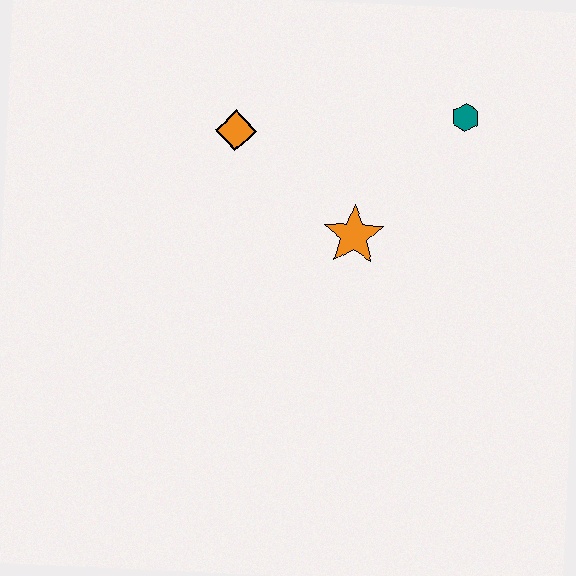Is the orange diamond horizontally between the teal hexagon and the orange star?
No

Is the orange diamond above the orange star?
Yes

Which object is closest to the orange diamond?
The orange star is closest to the orange diamond.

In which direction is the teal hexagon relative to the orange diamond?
The teal hexagon is to the right of the orange diamond.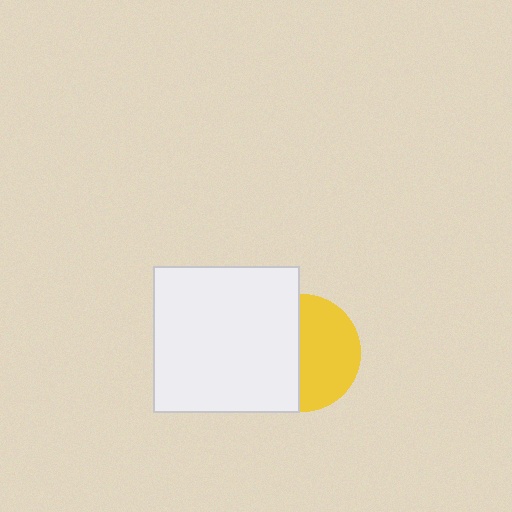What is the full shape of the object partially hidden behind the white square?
The partially hidden object is a yellow circle.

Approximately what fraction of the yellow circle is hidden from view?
Roughly 47% of the yellow circle is hidden behind the white square.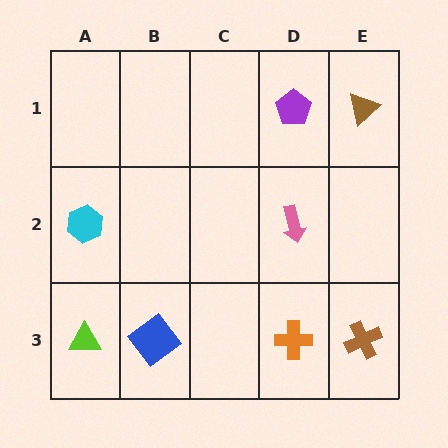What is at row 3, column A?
A lime triangle.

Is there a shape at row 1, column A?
No, that cell is empty.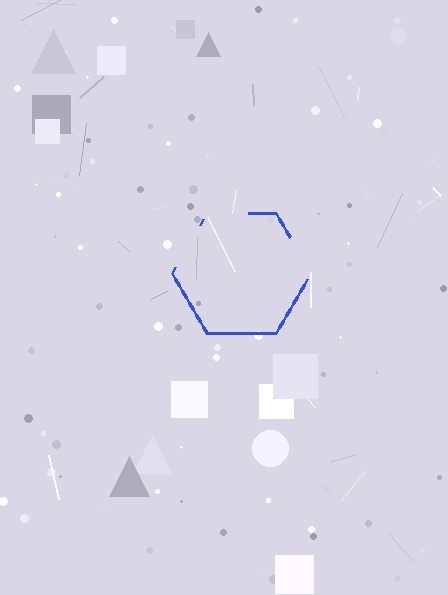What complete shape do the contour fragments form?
The contour fragments form a hexagon.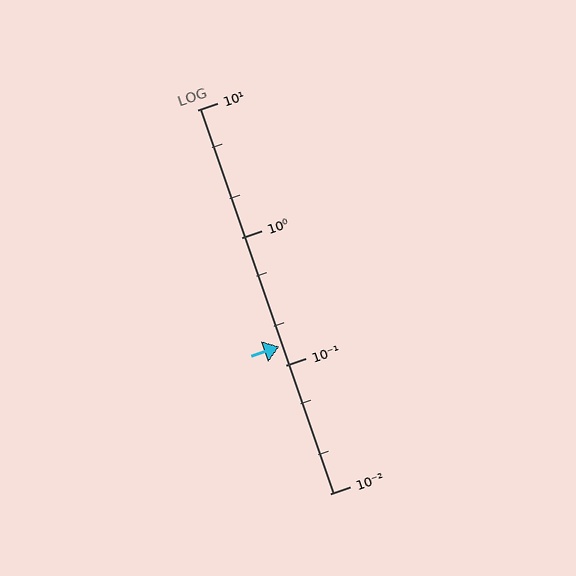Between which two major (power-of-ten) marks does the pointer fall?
The pointer is between 0.1 and 1.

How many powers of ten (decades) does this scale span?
The scale spans 3 decades, from 0.01 to 10.